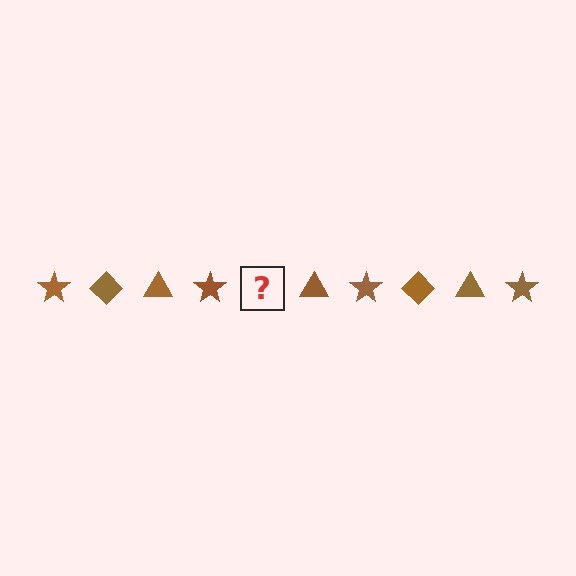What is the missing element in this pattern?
The missing element is a brown diamond.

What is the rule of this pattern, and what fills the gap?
The rule is that the pattern cycles through star, diamond, triangle shapes in brown. The gap should be filled with a brown diamond.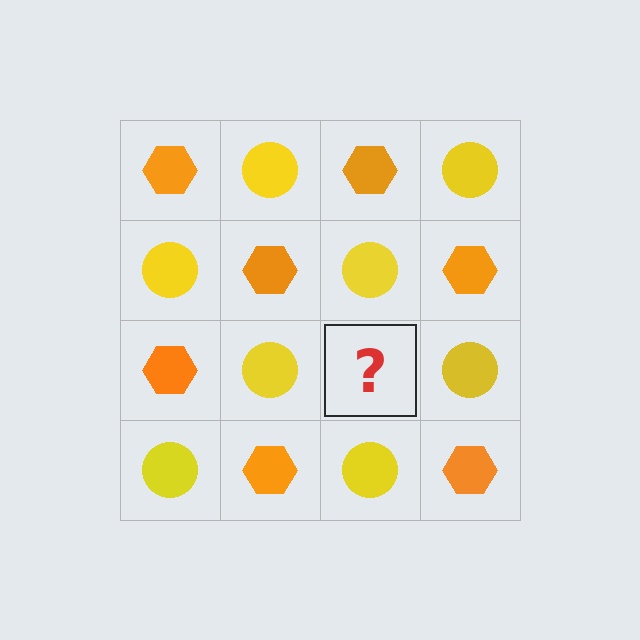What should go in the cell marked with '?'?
The missing cell should contain an orange hexagon.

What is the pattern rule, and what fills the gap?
The rule is that it alternates orange hexagon and yellow circle in a checkerboard pattern. The gap should be filled with an orange hexagon.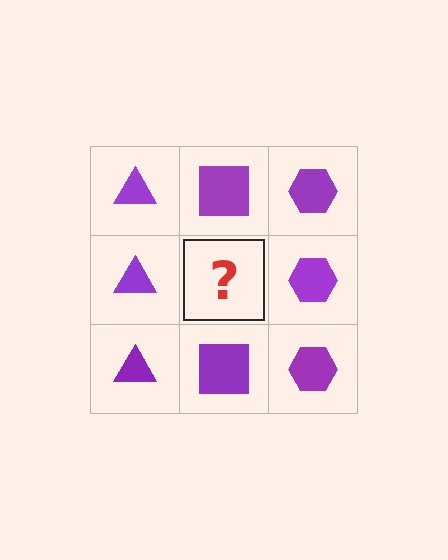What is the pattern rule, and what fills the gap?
The rule is that each column has a consistent shape. The gap should be filled with a purple square.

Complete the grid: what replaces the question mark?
The question mark should be replaced with a purple square.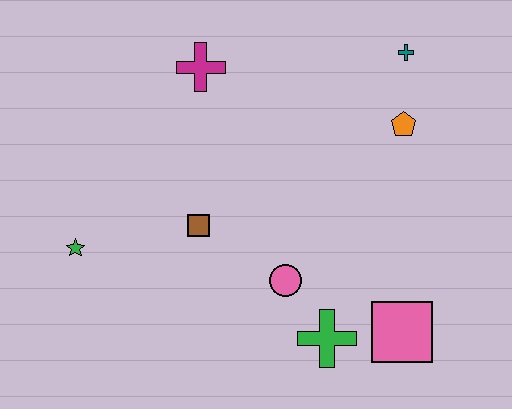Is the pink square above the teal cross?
No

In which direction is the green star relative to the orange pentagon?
The green star is to the left of the orange pentagon.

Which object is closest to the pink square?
The green cross is closest to the pink square.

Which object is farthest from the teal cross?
The green star is farthest from the teal cross.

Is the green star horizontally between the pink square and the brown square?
No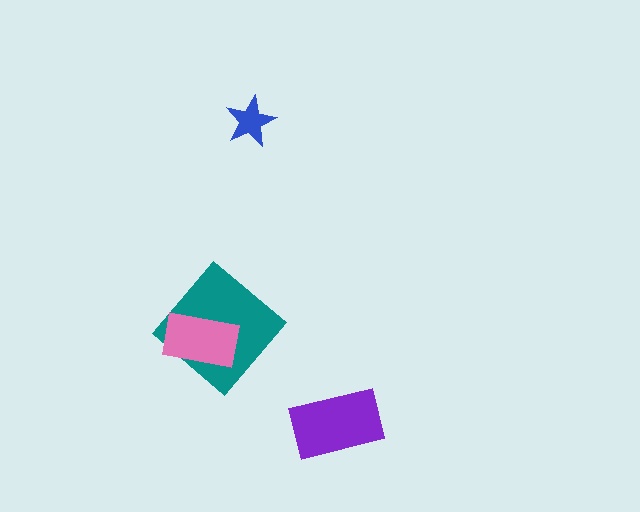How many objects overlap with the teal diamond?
1 object overlaps with the teal diamond.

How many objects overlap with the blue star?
0 objects overlap with the blue star.